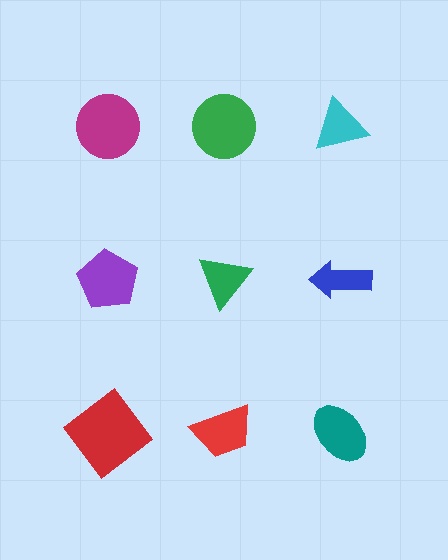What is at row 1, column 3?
A cyan triangle.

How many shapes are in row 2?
3 shapes.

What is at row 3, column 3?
A teal ellipse.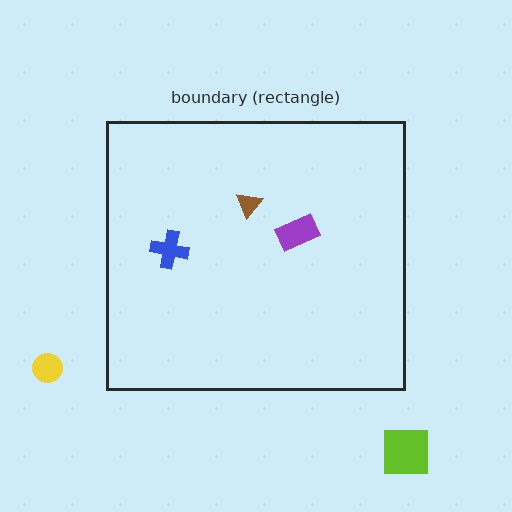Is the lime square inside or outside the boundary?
Outside.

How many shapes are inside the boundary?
3 inside, 2 outside.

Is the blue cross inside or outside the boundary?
Inside.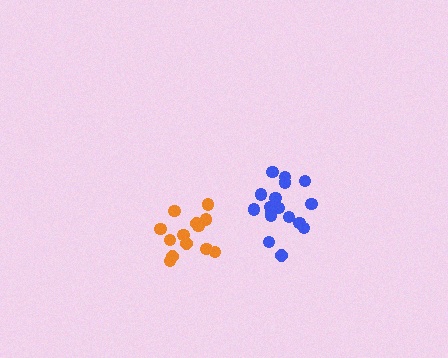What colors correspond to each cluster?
The clusters are colored: blue, orange.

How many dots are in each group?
Group 1: 17 dots, Group 2: 13 dots (30 total).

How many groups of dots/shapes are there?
There are 2 groups.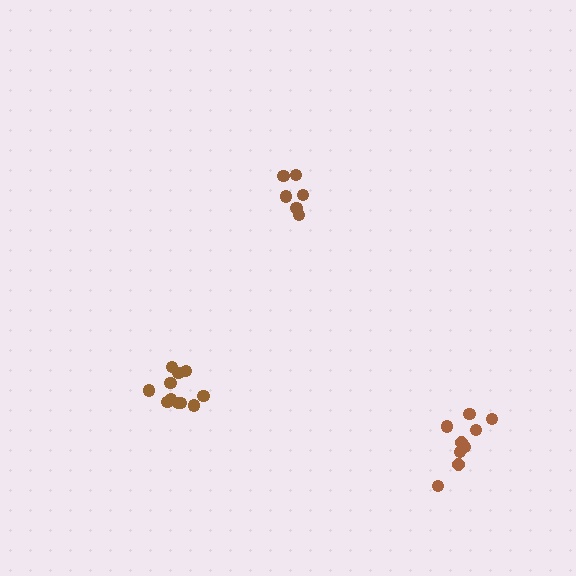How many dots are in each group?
Group 1: 6 dots, Group 2: 11 dots, Group 3: 9 dots (26 total).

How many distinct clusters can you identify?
There are 3 distinct clusters.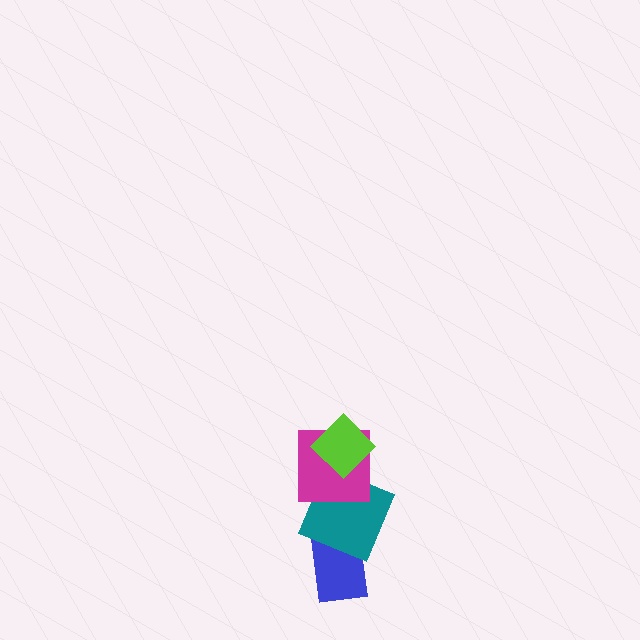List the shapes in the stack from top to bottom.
From top to bottom: the lime diamond, the magenta square, the teal square, the blue rectangle.